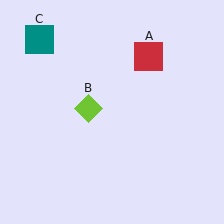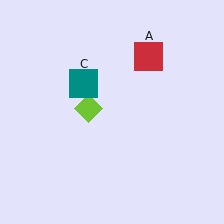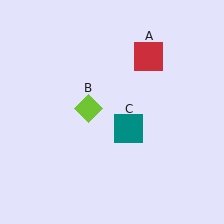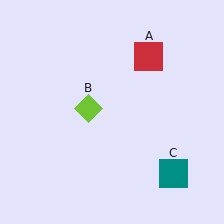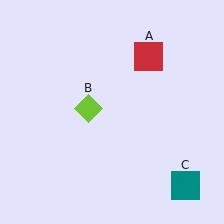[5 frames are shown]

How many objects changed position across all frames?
1 object changed position: teal square (object C).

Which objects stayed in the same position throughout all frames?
Red square (object A) and lime diamond (object B) remained stationary.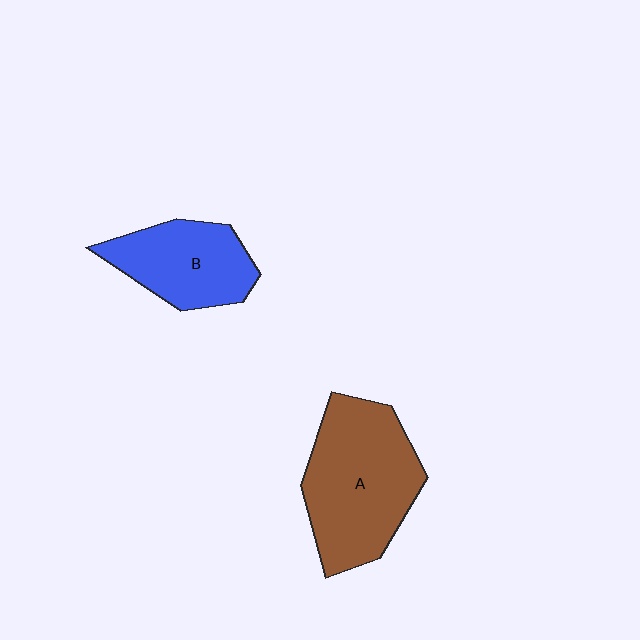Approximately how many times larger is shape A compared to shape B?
Approximately 1.5 times.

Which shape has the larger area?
Shape A (brown).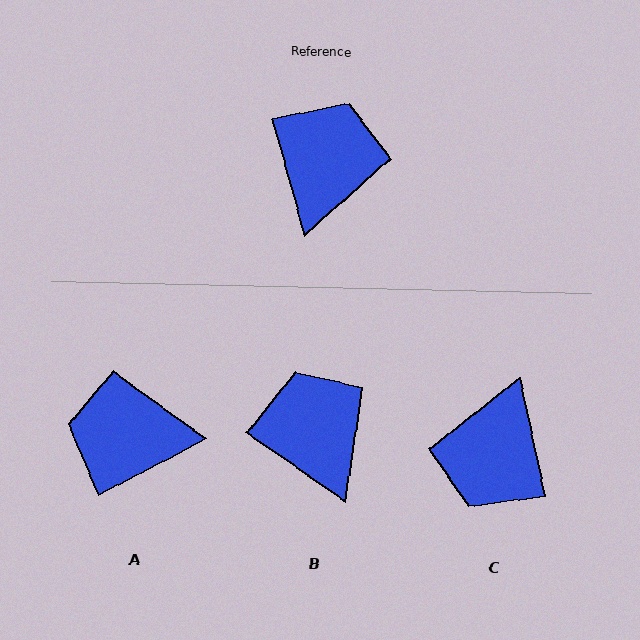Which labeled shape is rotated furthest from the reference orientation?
C, about 177 degrees away.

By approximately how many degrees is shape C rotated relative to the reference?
Approximately 177 degrees counter-clockwise.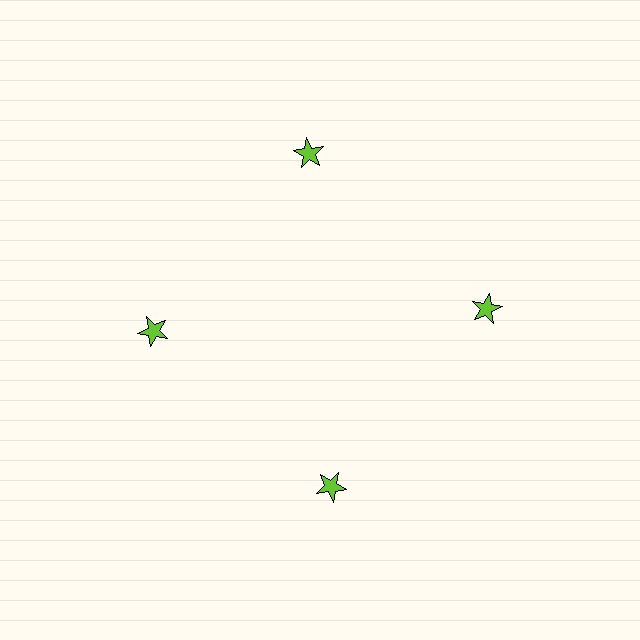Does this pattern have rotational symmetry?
Yes, this pattern has 4-fold rotational symmetry. It looks the same after rotating 90 degrees around the center.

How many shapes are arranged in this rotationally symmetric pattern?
There are 4 shapes, arranged in 4 groups of 1.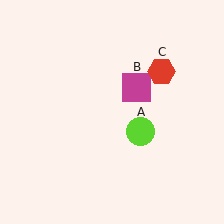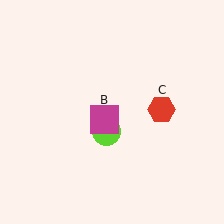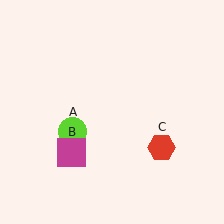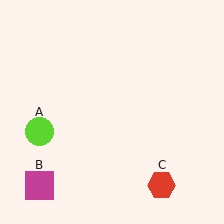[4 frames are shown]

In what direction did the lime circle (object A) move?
The lime circle (object A) moved left.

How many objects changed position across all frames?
3 objects changed position: lime circle (object A), magenta square (object B), red hexagon (object C).